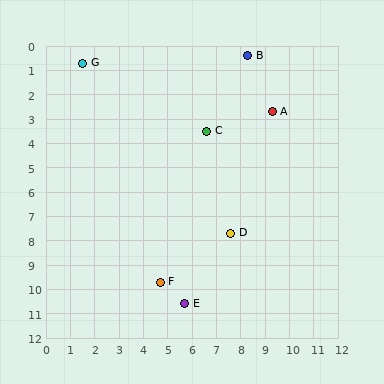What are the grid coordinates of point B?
Point B is at approximately (8.3, 0.4).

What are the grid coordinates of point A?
Point A is at approximately (9.3, 2.7).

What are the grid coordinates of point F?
Point F is at approximately (4.7, 9.7).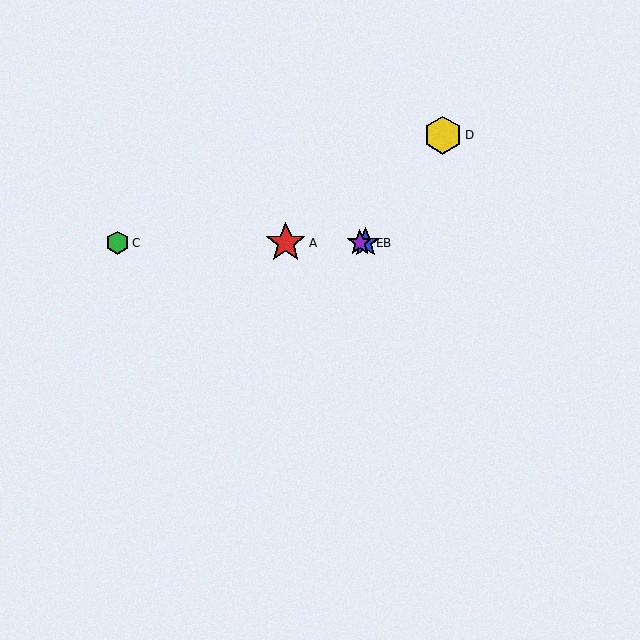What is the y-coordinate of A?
Object A is at y≈243.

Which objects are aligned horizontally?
Objects A, B, C, E are aligned horizontally.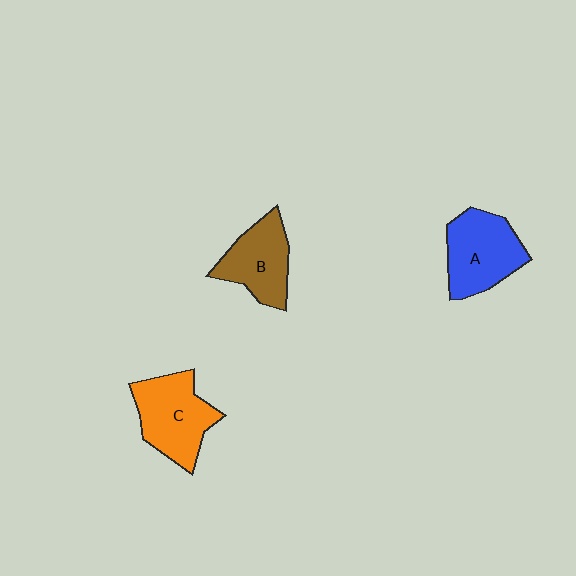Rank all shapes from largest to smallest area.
From largest to smallest: C (orange), A (blue), B (brown).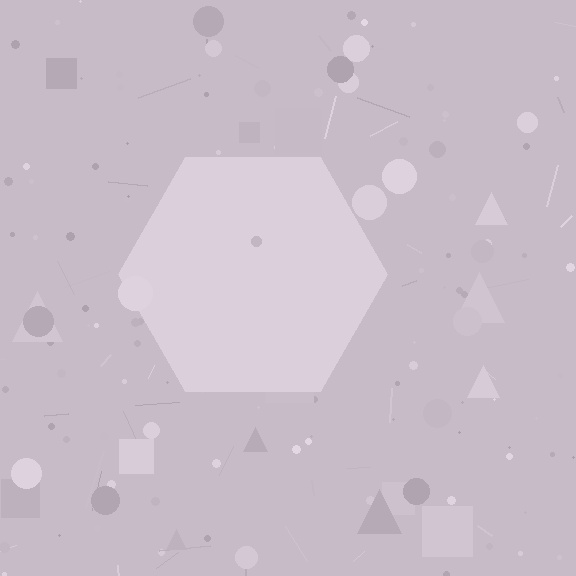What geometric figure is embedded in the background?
A hexagon is embedded in the background.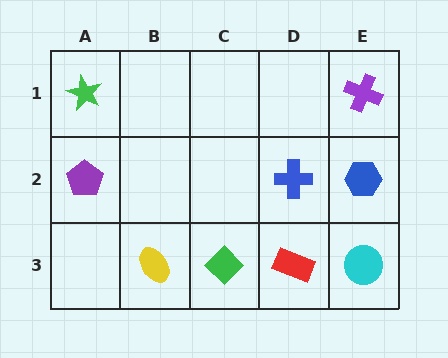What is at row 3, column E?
A cyan circle.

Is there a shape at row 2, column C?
No, that cell is empty.